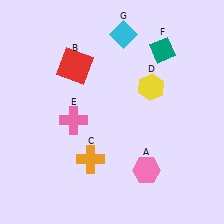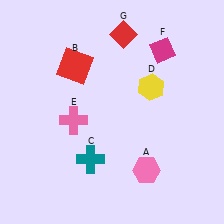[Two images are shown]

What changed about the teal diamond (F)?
In Image 1, F is teal. In Image 2, it changed to magenta.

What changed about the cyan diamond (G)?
In Image 1, G is cyan. In Image 2, it changed to red.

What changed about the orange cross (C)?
In Image 1, C is orange. In Image 2, it changed to teal.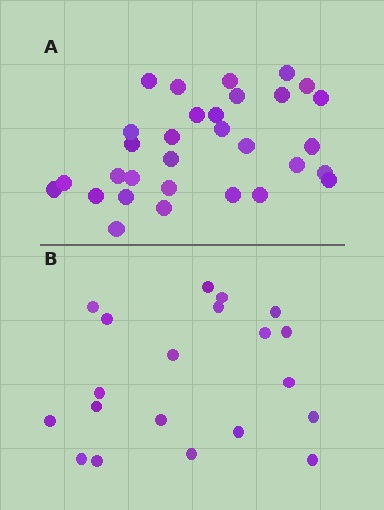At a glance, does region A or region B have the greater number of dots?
Region A (the top region) has more dots.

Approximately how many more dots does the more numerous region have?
Region A has roughly 12 or so more dots than region B.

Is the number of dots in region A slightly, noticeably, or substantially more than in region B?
Region A has substantially more. The ratio is roughly 1.6 to 1.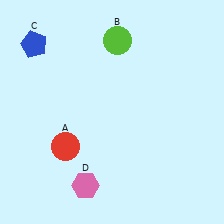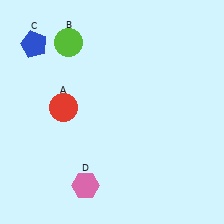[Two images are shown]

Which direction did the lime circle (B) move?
The lime circle (B) moved left.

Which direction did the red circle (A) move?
The red circle (A) moved up.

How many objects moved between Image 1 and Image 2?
2 objects moved between the two images.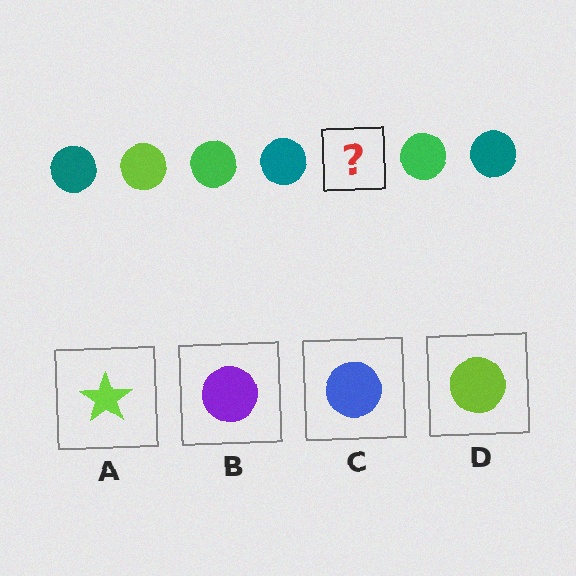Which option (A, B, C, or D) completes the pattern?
D.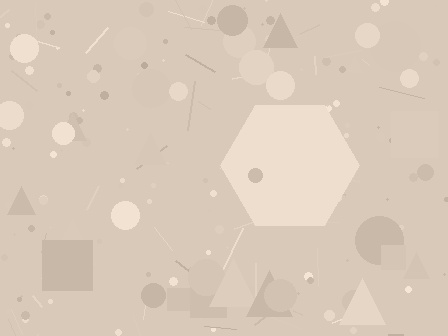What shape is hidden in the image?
A hexagon is hidden in the image.